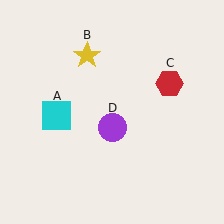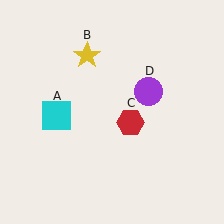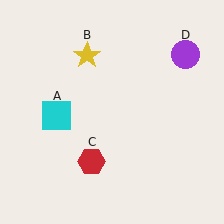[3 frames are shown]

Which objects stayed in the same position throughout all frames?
Cyan square (object A) and yellow star (object B) remained stationary.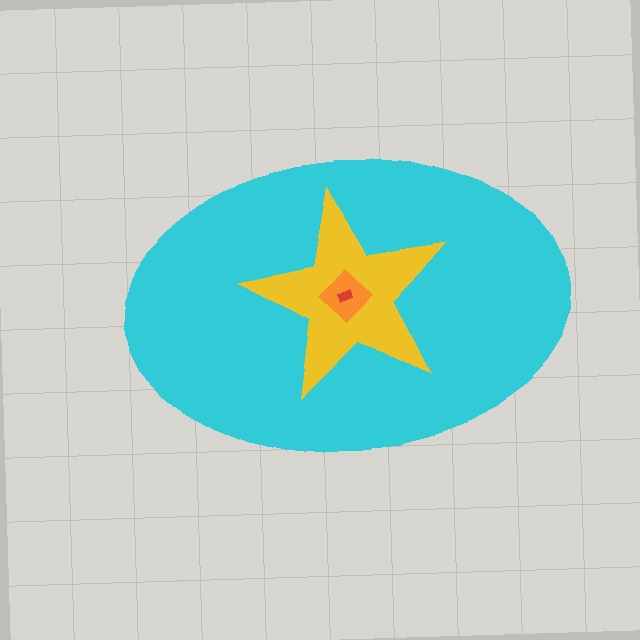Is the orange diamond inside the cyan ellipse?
Yes.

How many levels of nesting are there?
4.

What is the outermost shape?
The cyan ellipse.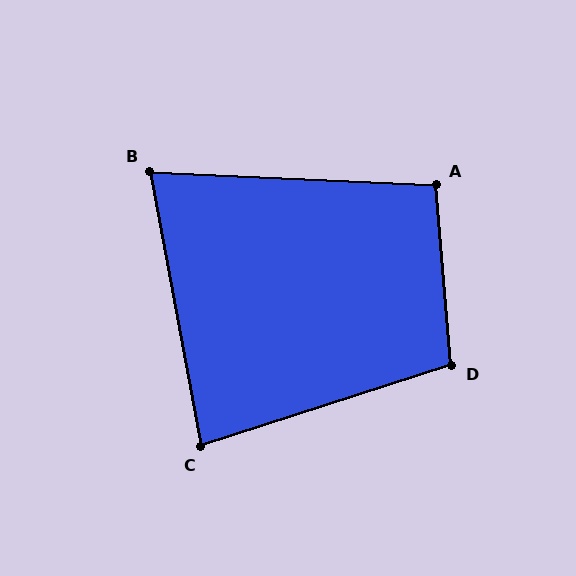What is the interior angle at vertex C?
Approximately 83 degrees (acute).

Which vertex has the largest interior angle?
D, at approximately 103 degrees.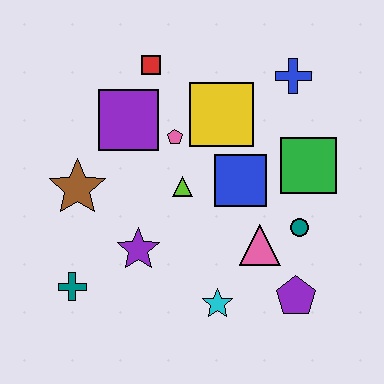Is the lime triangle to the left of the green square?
Yes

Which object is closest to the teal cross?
The purple star is closest to the teal cross.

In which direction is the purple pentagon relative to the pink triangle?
The purple pentagon is below the pink triangle.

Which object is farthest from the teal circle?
The teal cross is farthest from the teal circle.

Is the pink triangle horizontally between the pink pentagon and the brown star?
No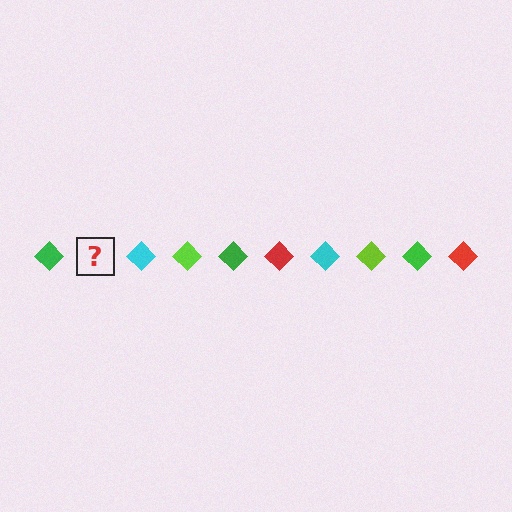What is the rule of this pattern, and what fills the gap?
The rule is that the pattern cycles through green, red, cyan, lime diamonds. The gap should be filled with a red diamond.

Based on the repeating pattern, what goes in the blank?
The blank should be a red diamond.